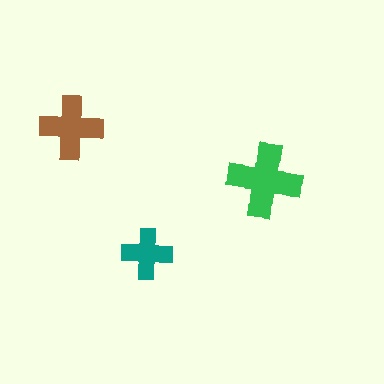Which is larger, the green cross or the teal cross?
The green one.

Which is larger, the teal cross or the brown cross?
The brown one.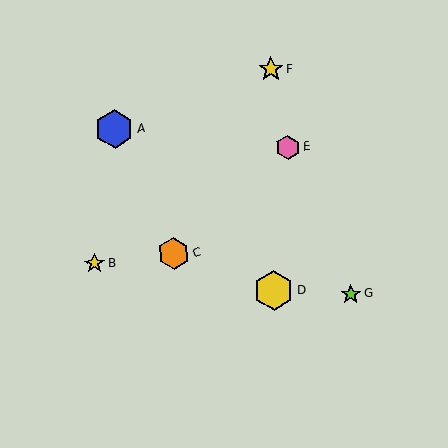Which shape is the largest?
The yellow hexagon (labeled D) is the largest.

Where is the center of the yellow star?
The center of the yellow star is at (94, 264).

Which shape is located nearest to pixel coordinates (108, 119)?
The blue hexagon (labeled A) at (114, 129) is nearest to that location.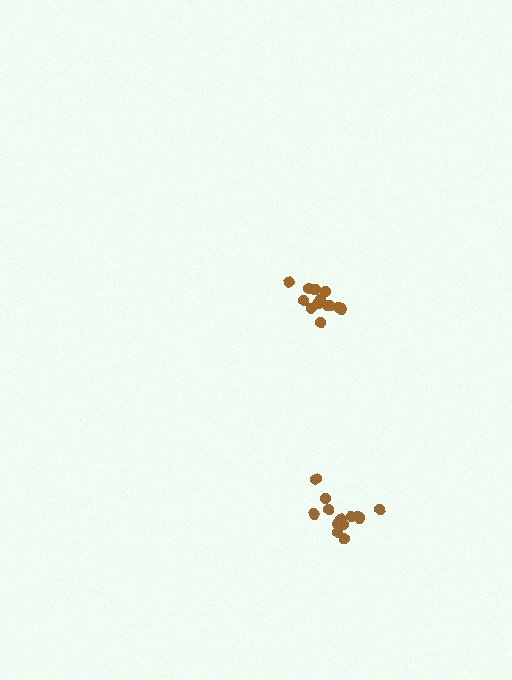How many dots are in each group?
Group 1: 13 dots, Group 2: 14 dots (27 total).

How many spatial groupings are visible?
There are 2 spatial groupings.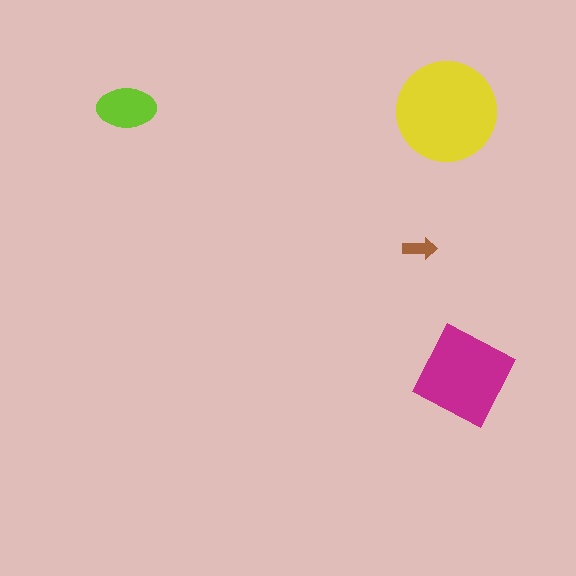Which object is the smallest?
The brown arrow.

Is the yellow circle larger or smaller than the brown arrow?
Larger.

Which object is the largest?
The yellow circle.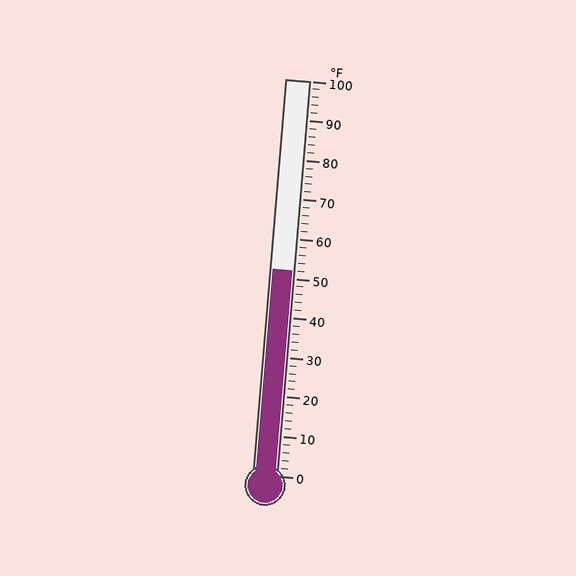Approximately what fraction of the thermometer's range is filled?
The thermometer is filled to approximately 50% of its range.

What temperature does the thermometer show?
The thermometer shows approximately 52°F.